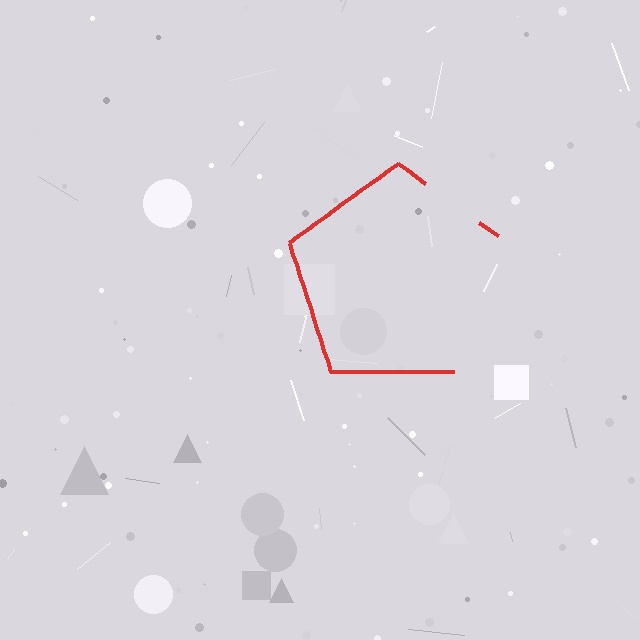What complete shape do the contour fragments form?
The contour fragments form a pentagon.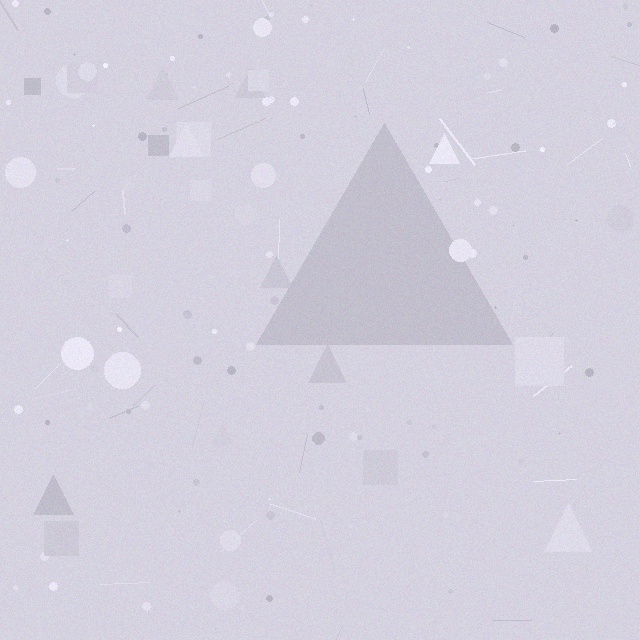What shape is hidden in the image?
A triangle is hidden in the image.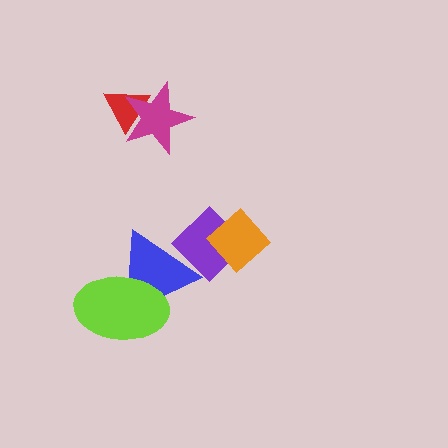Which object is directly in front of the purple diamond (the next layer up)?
The blue triangle is directly in front of the purple diamond.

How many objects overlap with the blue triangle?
2 objects overlap with the blue triangle.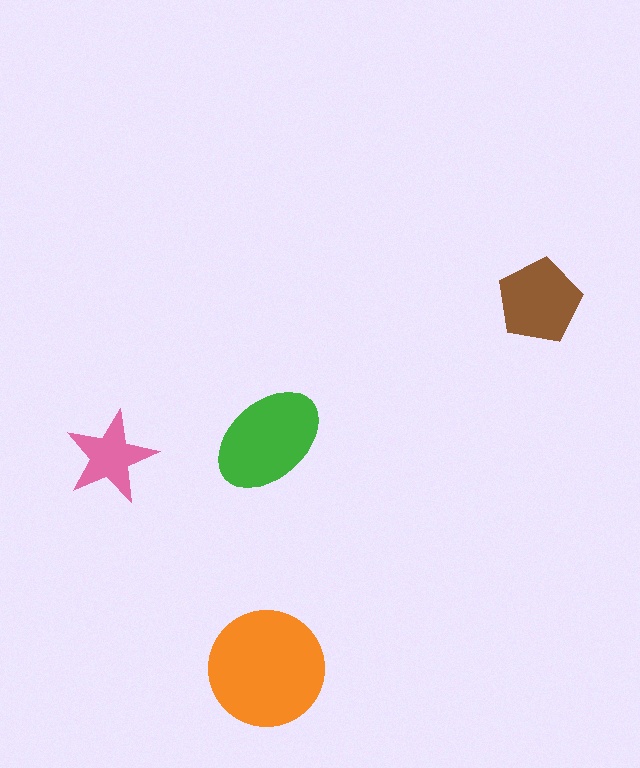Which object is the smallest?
The pink star.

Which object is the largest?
The orange circle.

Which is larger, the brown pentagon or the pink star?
The brown pentagon.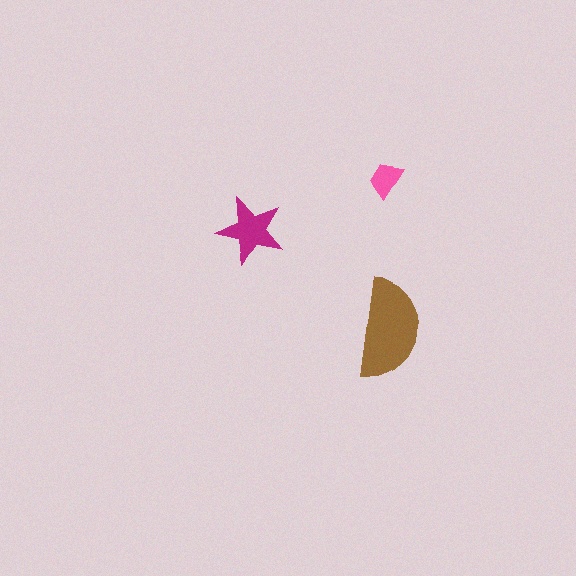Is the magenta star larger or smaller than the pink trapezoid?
Larger.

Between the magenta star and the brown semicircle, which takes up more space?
The brown semicircle.